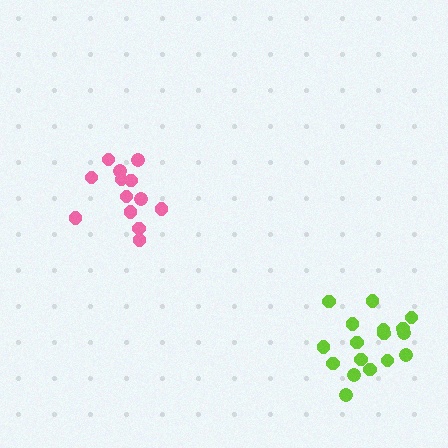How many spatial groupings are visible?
There are 2 spatial groupings.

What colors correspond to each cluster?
The clusters are colored: pink, lime.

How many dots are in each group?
Group 1: 13 dots, Group 2: 18 dots (31 total).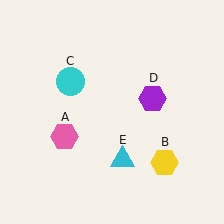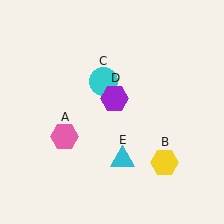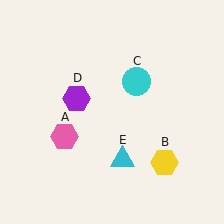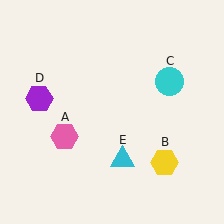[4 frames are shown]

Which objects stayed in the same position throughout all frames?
Pink hexagon (object A) and yellow hexagon (object B) and cyan triangle (object E) remained stationary.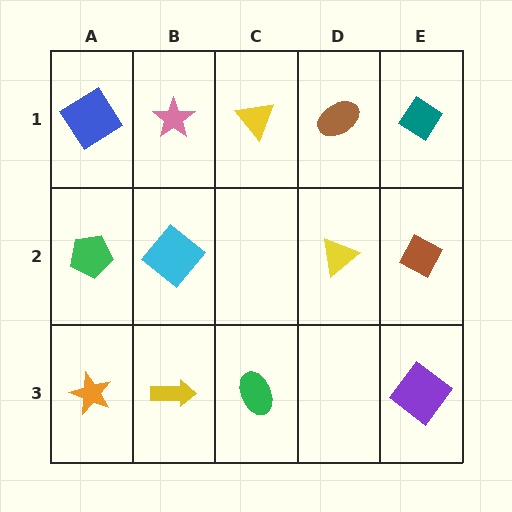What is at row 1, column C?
A yellow triangle.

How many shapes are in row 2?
4 shapes.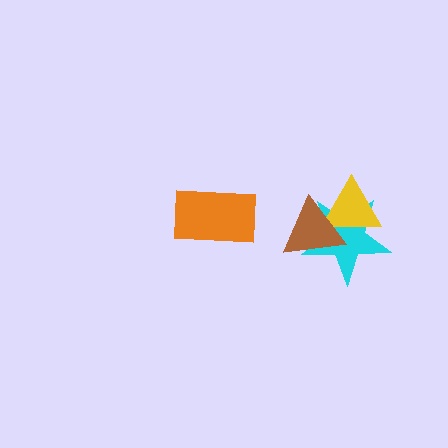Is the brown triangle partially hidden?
No, no other shape covers it.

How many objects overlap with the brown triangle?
2 objects overlap with the brown triangle.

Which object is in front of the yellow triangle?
The brown triangle is in front of the yellow triangle.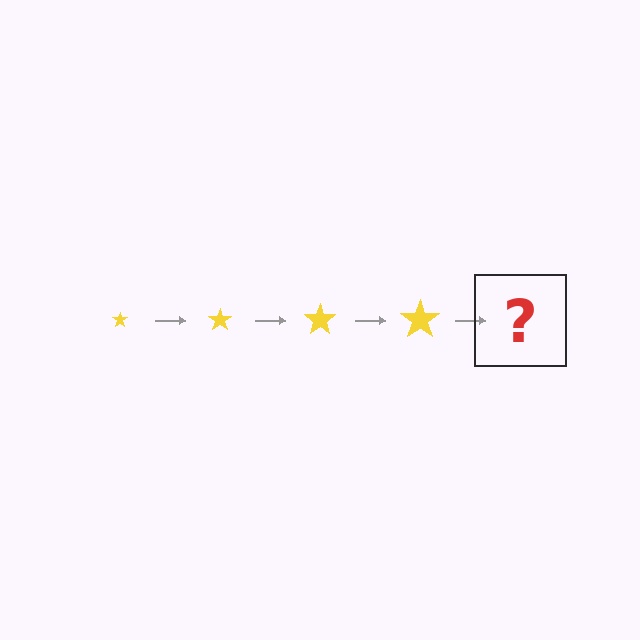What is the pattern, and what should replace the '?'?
The pattern is that the star gets progressively larger each step. The '?' should be a yellow star, larger than the previous one.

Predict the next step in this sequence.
The next step is a yellow star, larger than the previous one.